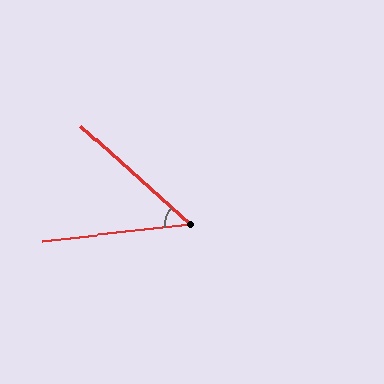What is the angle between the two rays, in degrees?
Approximately 48 degrees.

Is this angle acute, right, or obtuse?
It is acute.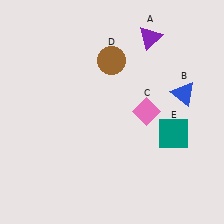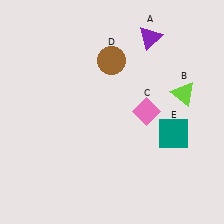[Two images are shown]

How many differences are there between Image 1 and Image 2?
There is 1 difference between the two images.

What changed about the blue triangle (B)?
In Image 1, B is blue. In Image 2, it changed to lime.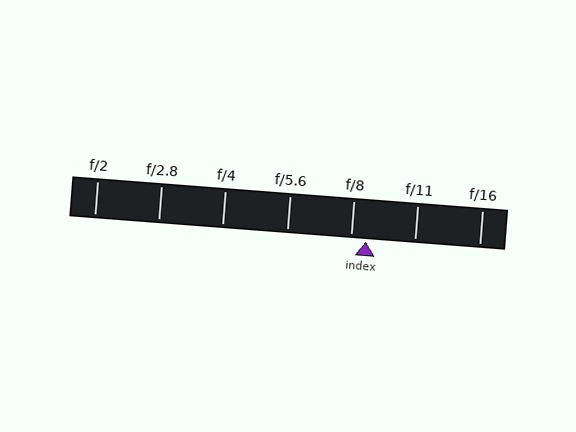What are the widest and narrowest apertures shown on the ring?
The widest aperture shown is f/2 and the narrowest is f/16.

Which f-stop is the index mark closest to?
The index mark is closest to f/8.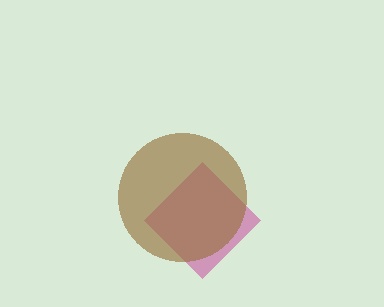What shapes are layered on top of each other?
The layered shapes are: a magenta diamond, a brown circle.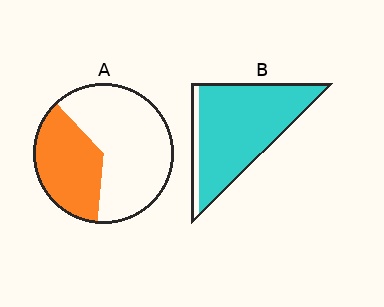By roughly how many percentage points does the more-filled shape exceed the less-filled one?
By roughly 50 percentage points (B over A).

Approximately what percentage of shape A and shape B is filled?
A is approximately 35% and B is approximately 90%.